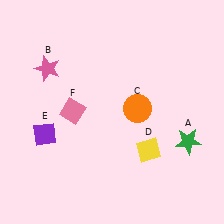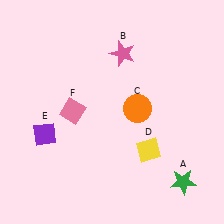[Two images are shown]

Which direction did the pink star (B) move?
The pink star (B) moved right.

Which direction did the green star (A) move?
The green star (A) moved down.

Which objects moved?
The objects that moved are: the green star (A), the pink star (B).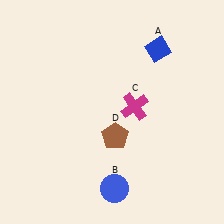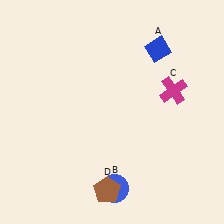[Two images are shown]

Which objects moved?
The objects that moved are: the magenta cross (C), the brown pentagon (D).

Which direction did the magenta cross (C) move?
The magenta cross (C) moved right.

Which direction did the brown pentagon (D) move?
The brown pentagon (D) moved down.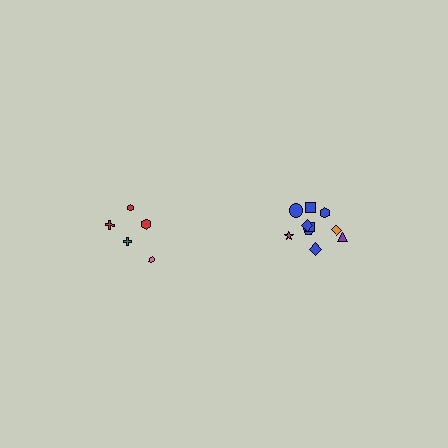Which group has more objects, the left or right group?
The right group.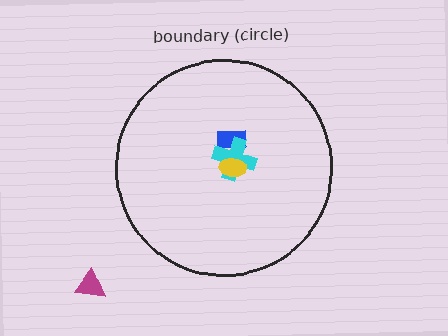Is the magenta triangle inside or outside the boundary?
Outside.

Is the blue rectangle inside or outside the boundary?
Inside.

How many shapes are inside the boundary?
3 inside, 1 outside.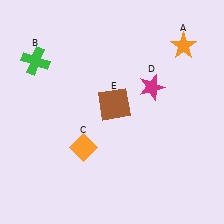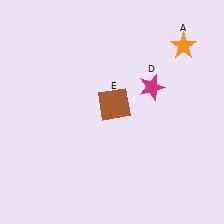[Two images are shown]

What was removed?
The green cross (B), the orange diamond (C) were removed in Image 2.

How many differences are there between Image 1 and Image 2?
There are 2 differences between the two images.